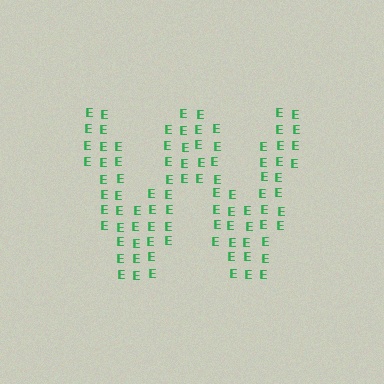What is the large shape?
The large shape is the letter W.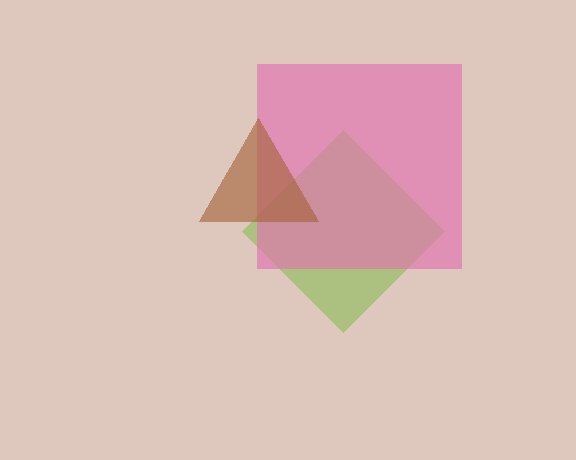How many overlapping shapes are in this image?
There are 3 overlapping shapes in the image.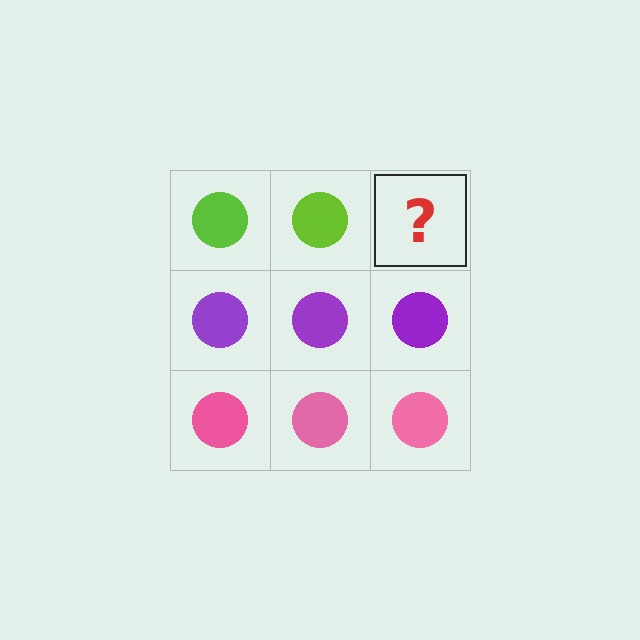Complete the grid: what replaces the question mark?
The question mark should be replaced with a lime circle.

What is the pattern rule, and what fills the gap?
The rule is that each row has a consistent color. The gap should be filled with a lime circle.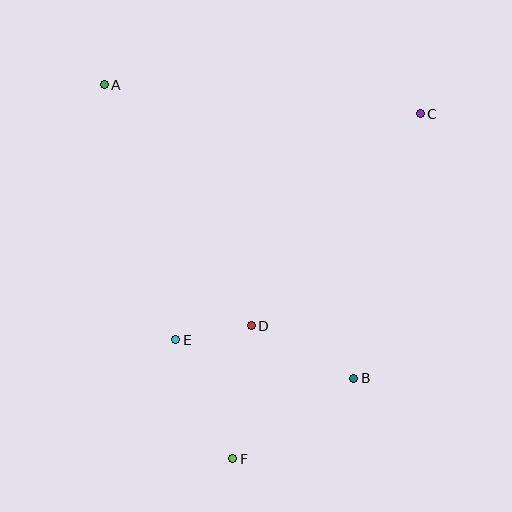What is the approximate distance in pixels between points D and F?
The distance between D and F is approximately 134 pixels.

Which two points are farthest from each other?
Points A and F are farthest from each other.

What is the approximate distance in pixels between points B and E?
The distance between B and E is approximately 182 pixels.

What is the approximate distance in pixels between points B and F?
The distance between B and F is approximately 146 pixels.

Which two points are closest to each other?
Points D and E are closest to each other.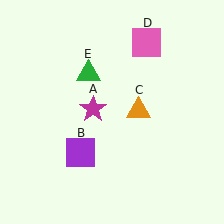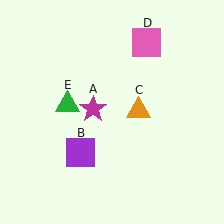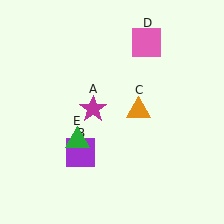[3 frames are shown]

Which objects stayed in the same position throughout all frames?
Magenta star (object A) and purple square (object B) and orange triangle (object C) and pink square (object D) remained stationary.